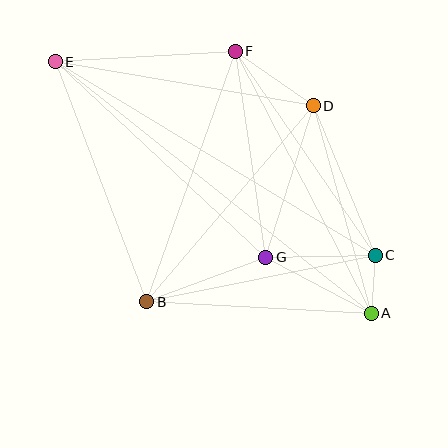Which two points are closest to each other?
Points A and C are closest to each other.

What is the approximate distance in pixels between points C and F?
The distance between C and F is approximately 247 pixels.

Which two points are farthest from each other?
Points A and E are farthest from each other.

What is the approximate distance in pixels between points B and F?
The distance between B and F is approximately 266 pixels.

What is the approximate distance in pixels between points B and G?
The distance between B and G is approximately 127 pixels.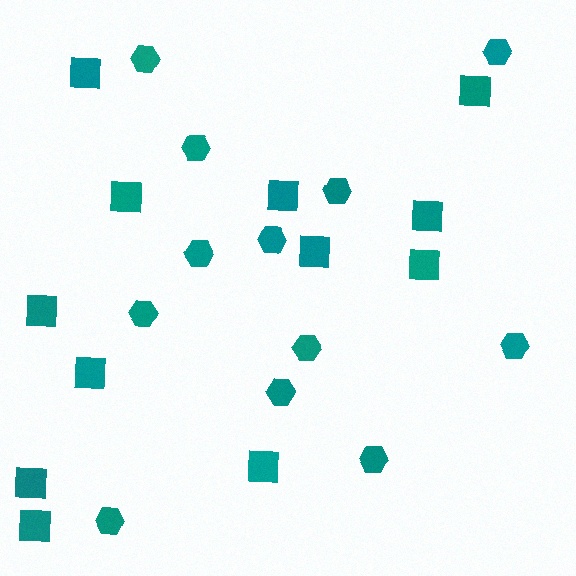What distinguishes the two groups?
There are 2 groups: one group of hexagons (12) and one group of squares (12).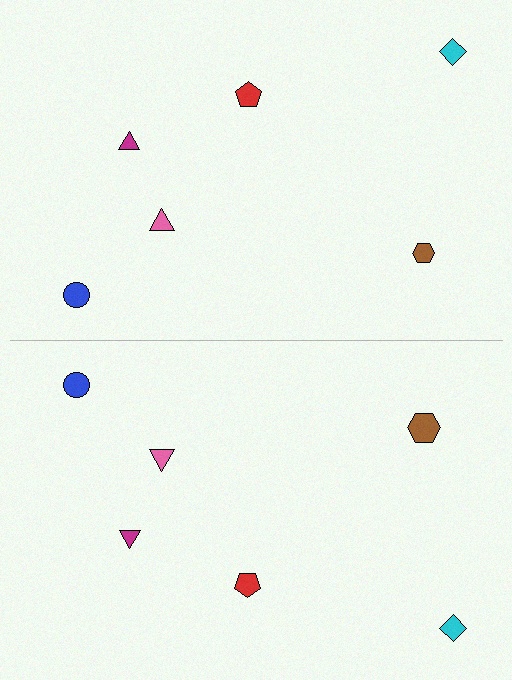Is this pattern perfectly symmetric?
No, the pattern is not perfectly symmetric. The brown hexagon on the bottom side has a different size than its mirror counterpart.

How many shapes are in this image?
There are 12 shapes in this image.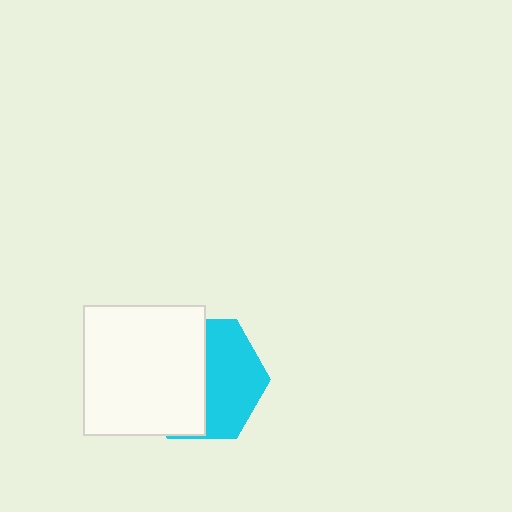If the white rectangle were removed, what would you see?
You would see the complete cyan hexagon.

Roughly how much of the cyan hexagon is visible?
About half of it is visible (roughly 48%).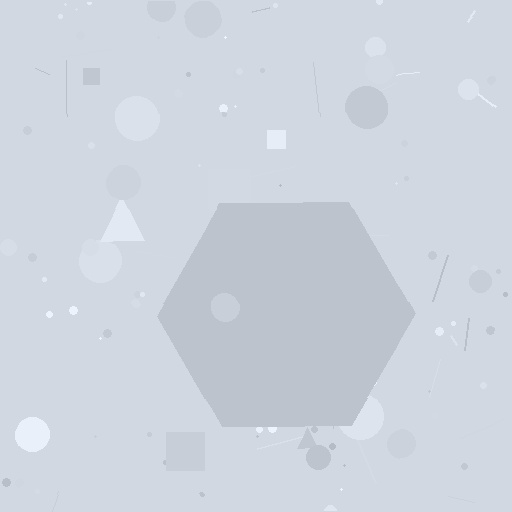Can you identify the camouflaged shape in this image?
The camouflaged shape is a hexagon.